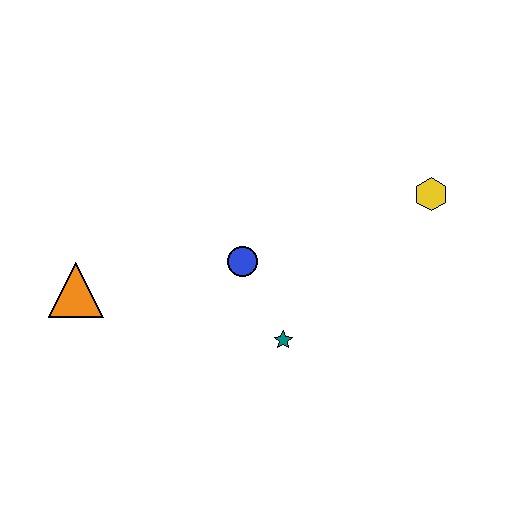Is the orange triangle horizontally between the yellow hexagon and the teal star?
No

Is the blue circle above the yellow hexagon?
No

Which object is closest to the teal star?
The blue circle is closest to the teal star.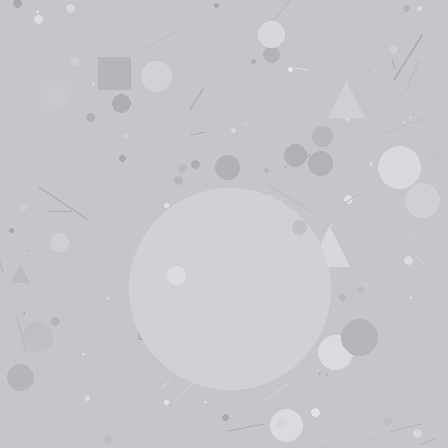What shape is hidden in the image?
A circle is hidden in the image.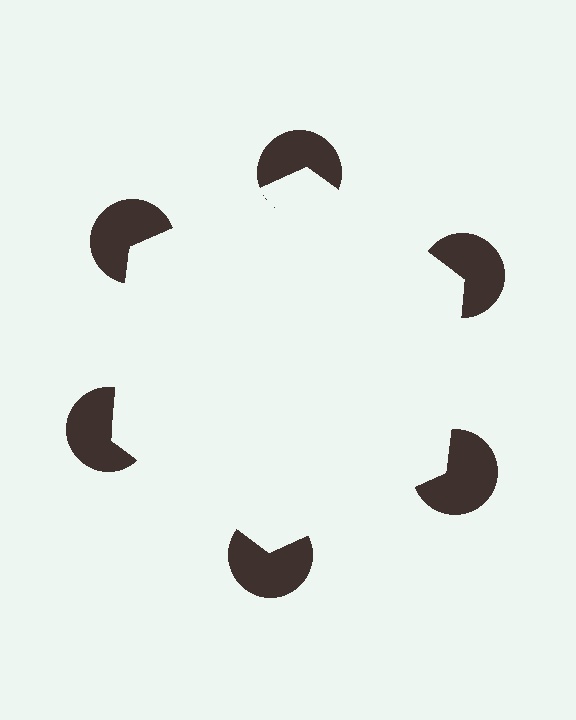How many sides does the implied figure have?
6 sides.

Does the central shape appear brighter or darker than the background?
It typically appears slightly brighter than the background, even though no actual brightness change is drawn.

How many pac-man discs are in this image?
There are 6 — one at each vertex of the illusory hexagon.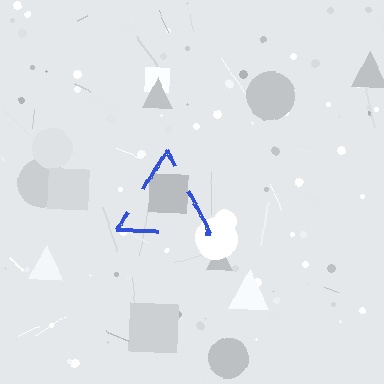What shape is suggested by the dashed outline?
The dashed outline suggests a triangle.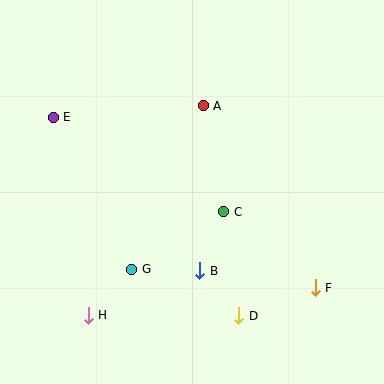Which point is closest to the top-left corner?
Point E is closest to the top-left corner.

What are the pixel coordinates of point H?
Point H is at (88, 315).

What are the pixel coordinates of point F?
Point F is at (315, 288).